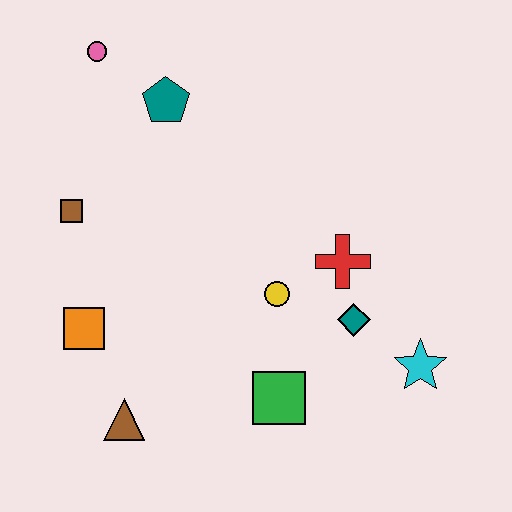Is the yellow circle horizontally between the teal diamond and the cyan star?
No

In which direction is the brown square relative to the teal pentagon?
The brown square is below the teal pentagon.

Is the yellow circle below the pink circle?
Yes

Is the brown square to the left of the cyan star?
Yes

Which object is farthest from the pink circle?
The cyan star is farthest from the pink circle.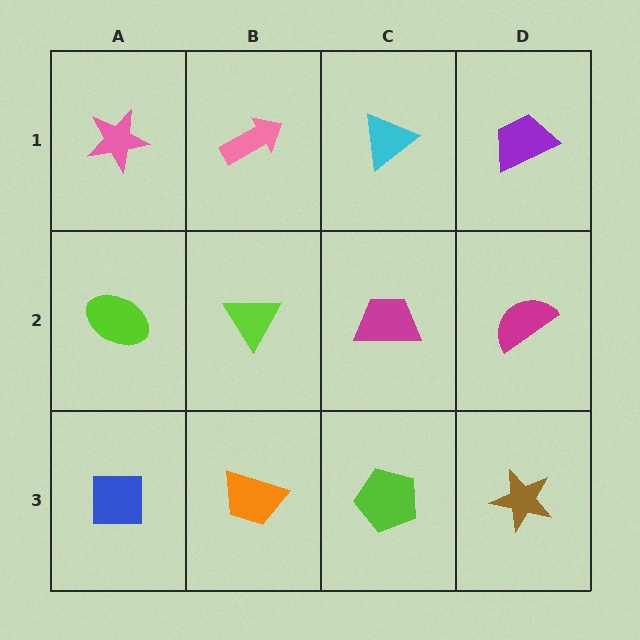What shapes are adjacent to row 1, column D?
A magenta semicircle (row 2, column D), a cyan triangle (row 1, column C).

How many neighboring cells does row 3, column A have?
2.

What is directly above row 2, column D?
A purple trapezoid.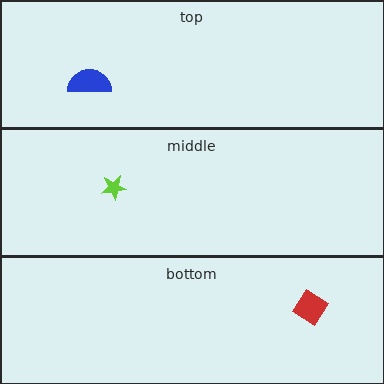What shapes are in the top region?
The blue semicircle.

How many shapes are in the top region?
1.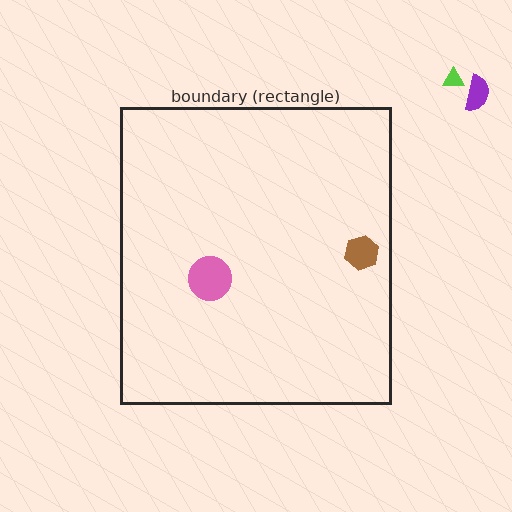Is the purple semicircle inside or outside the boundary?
Outside.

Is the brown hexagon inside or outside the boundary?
Inside.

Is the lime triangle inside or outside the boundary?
Outside.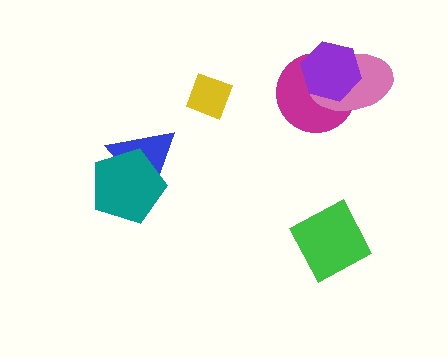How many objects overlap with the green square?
0 objects overlap with the green square.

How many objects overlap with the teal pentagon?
1 object overlaps with the teal pentagon.